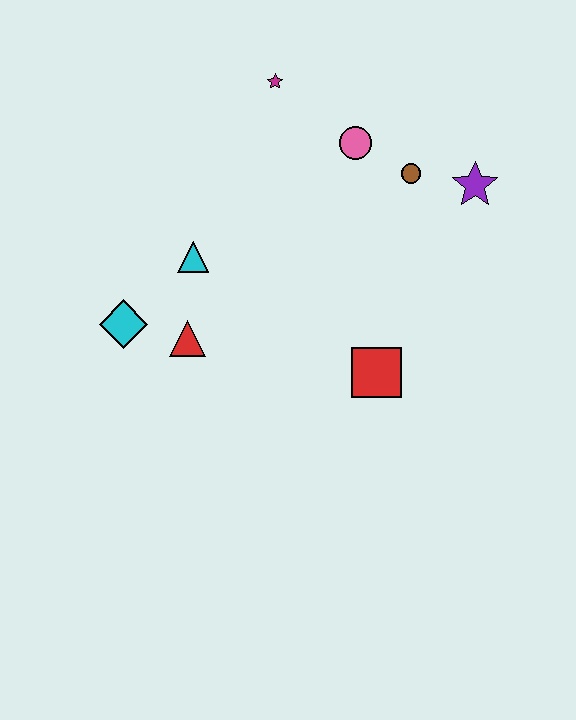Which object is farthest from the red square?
The magenta star is farthest from the red square.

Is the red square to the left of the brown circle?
Yes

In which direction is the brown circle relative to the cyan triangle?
The brown circle is to the right of the cyan triangle.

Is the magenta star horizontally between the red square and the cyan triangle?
Yes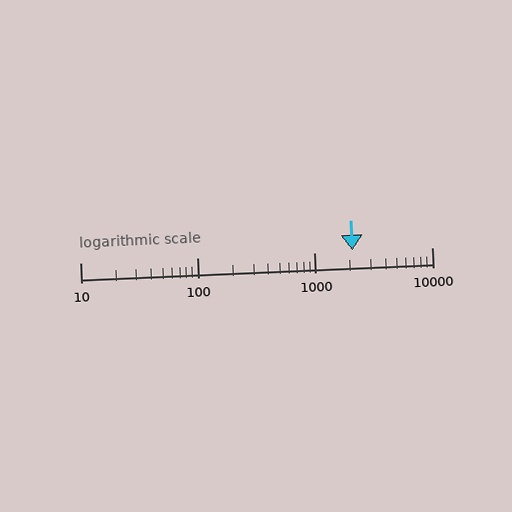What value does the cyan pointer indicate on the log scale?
The pointer indicates approximately 2100.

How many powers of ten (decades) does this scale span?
The scale spans 3 decades, from 10 to 10000.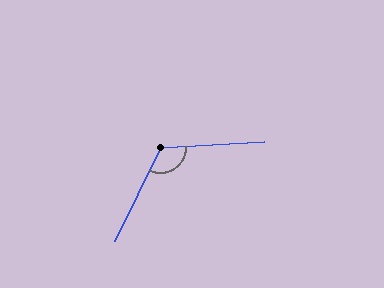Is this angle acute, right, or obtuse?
It is obtuse.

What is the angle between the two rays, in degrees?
Approximately 119 degrees.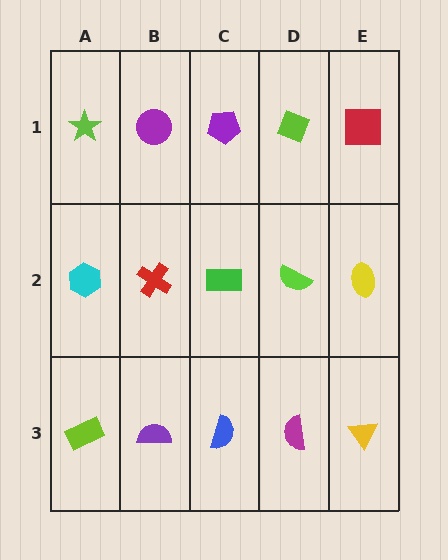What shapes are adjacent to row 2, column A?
A lime star (row 1, column A), a lime rectangle (row 3, column A), a red cross (row 2, column B).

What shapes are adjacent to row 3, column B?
A red cross (row 2, column B), a lime rectangle (row 3, column A), a blue semicircle (row 3, column C).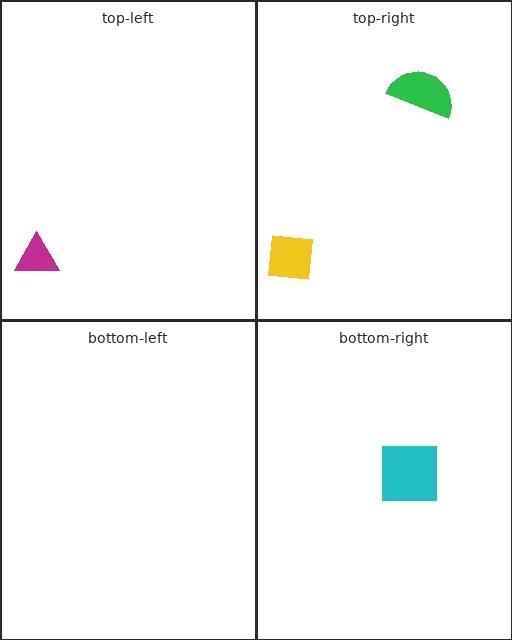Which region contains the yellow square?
The top-right region.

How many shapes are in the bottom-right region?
1.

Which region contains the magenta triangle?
The top-left region.